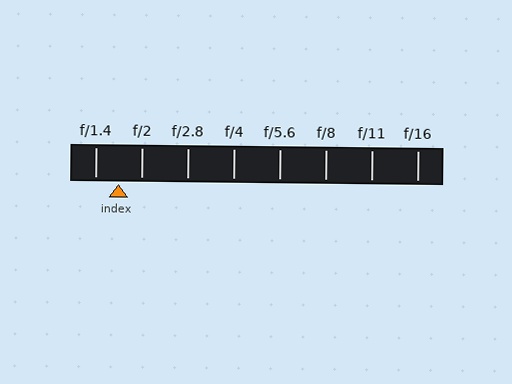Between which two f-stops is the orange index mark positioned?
The index mark is between f/1.4 and f/2.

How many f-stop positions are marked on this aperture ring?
There are 8 f-stop positions marked.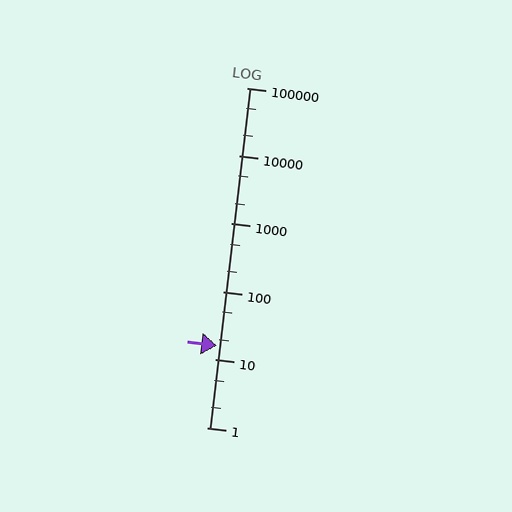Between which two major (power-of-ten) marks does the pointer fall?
The pointer is between 10 and 100.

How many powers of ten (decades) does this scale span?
The scale spans 5 decades, from 1 to 100000.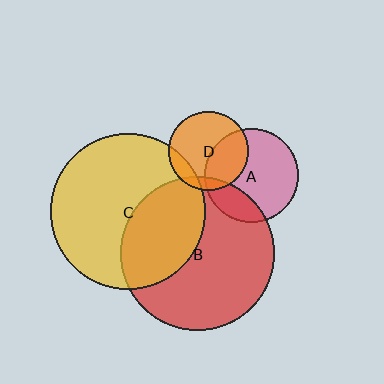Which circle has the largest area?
Circle C (yellow).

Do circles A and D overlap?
Yes.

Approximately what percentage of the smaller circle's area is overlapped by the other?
Approximately 40%.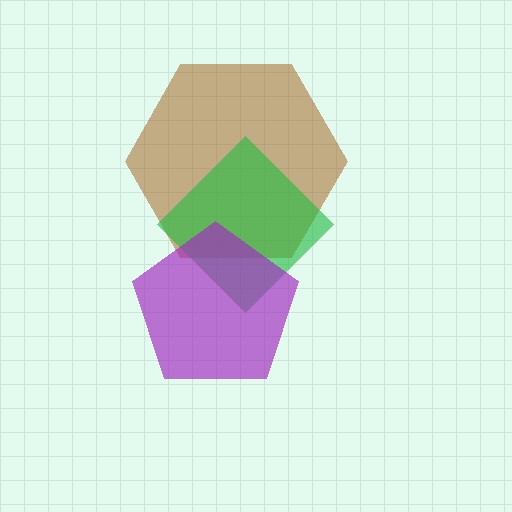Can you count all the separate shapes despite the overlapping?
Yes, there are 3 separate shapes.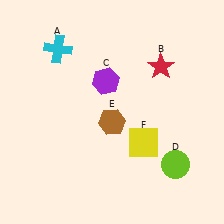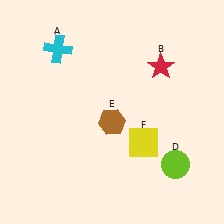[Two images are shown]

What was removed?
The purple hexagon (C) was removed in Image 2.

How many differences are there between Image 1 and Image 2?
There is 1 difference between the two images.